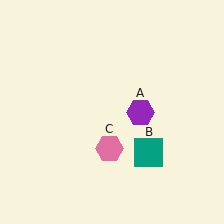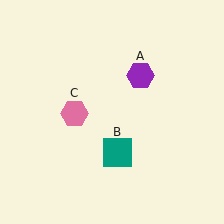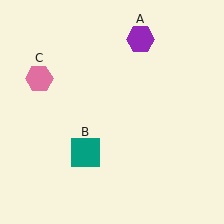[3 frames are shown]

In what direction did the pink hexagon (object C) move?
The pink hexagon (object C) moved up and to the left.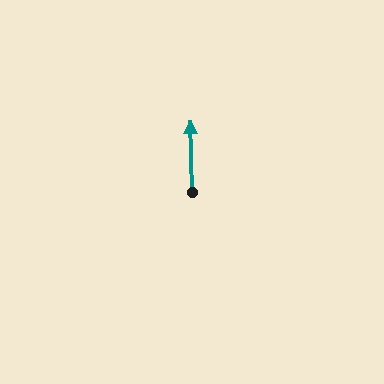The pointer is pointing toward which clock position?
Roughly 12 o'clock.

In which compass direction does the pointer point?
North.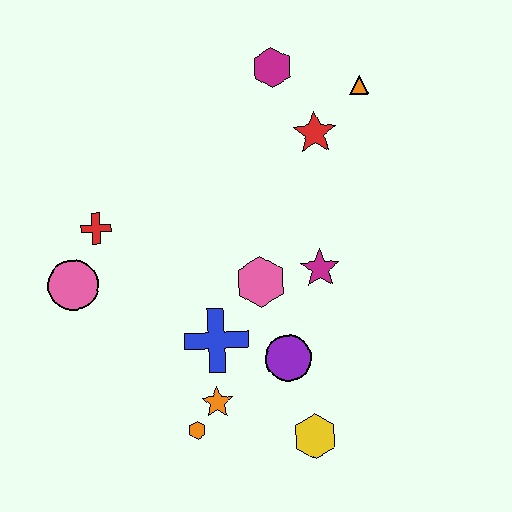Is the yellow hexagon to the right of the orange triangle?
No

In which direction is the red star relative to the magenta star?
The red star is above the magenta star.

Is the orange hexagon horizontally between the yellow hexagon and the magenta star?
No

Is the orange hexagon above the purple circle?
No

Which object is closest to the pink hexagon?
The magenta star is closest to the pink hexagon.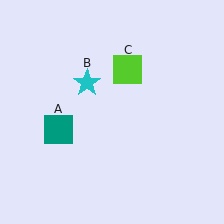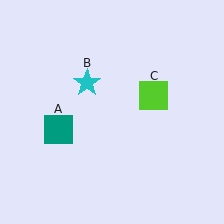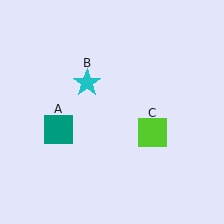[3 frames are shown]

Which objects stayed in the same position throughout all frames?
Teal square (object A) and cyan star (object B) remained stationary.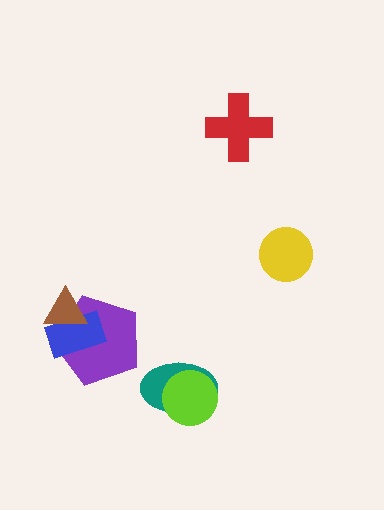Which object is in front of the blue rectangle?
The brown triangle is in front of the blue rectangle.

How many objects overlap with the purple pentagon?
2 objects overlap with the purple pentagon.